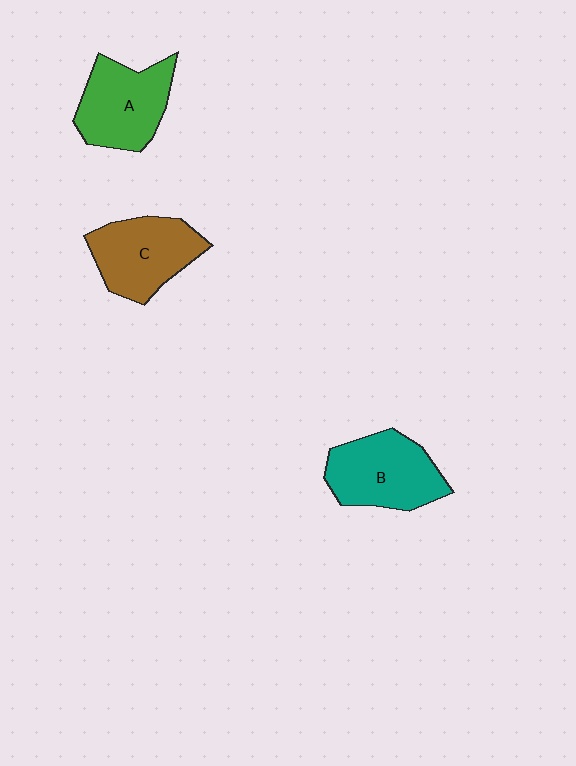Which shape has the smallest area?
Shape A (green).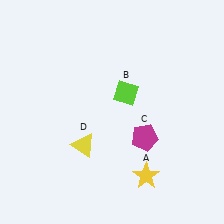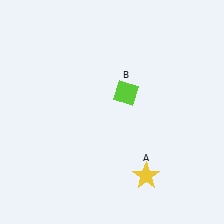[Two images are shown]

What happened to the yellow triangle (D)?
The yellow triangle (D) was removed in Image 2. It was in the bottom-left area of Image 1.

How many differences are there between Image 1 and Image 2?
There are 2 differences between the two images.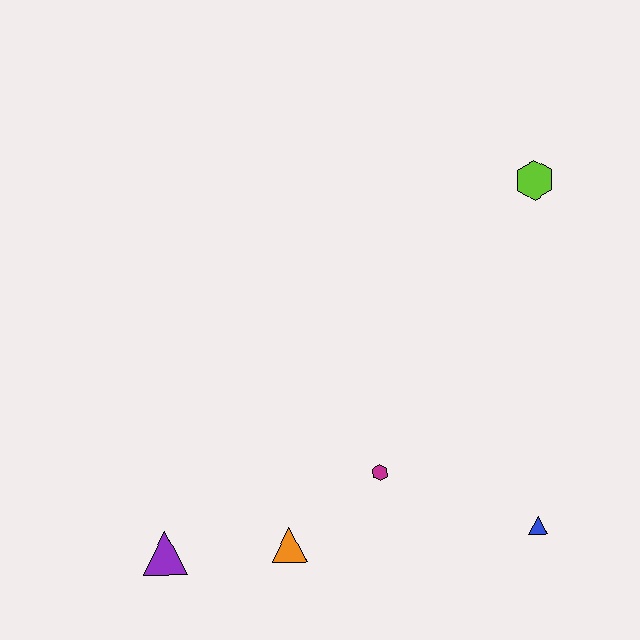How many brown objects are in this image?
There are no brown objects.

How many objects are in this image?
There are 5 objects.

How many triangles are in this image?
There are 3 triangles.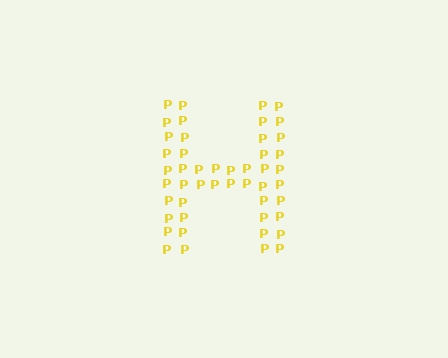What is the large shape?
The large shape is the letter H.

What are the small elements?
The small elements are letter P's.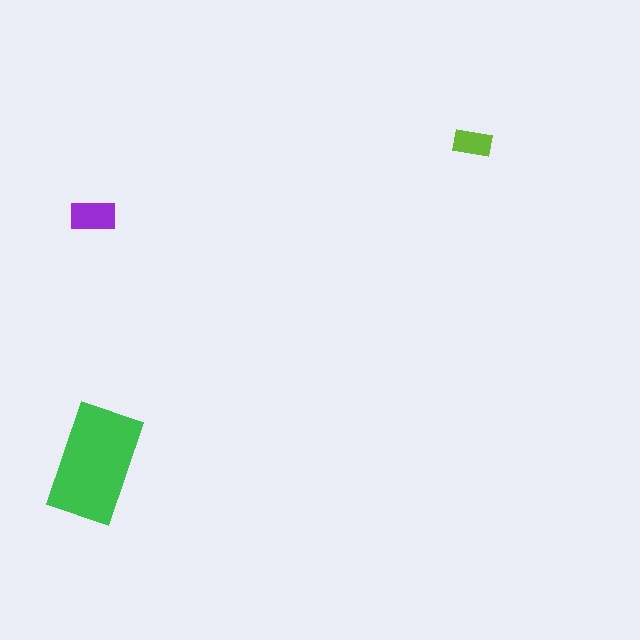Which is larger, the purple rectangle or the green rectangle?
The green one.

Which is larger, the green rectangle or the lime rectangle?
The green one.